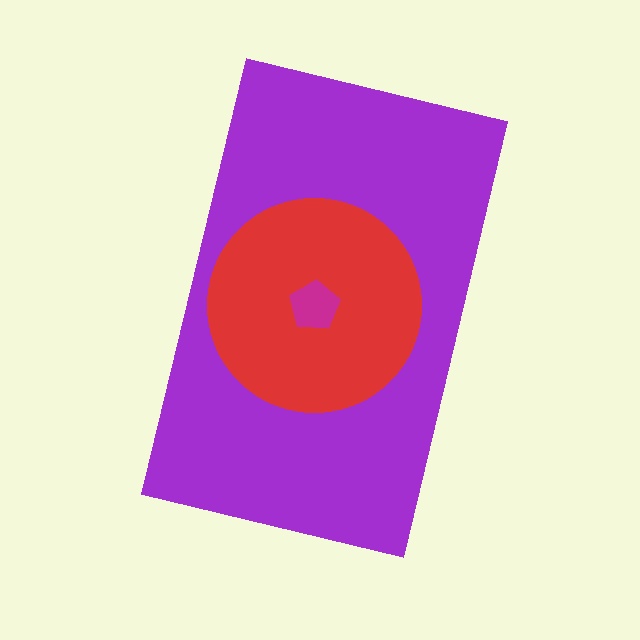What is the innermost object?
The magenta pentagon.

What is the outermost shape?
The purple rectangle.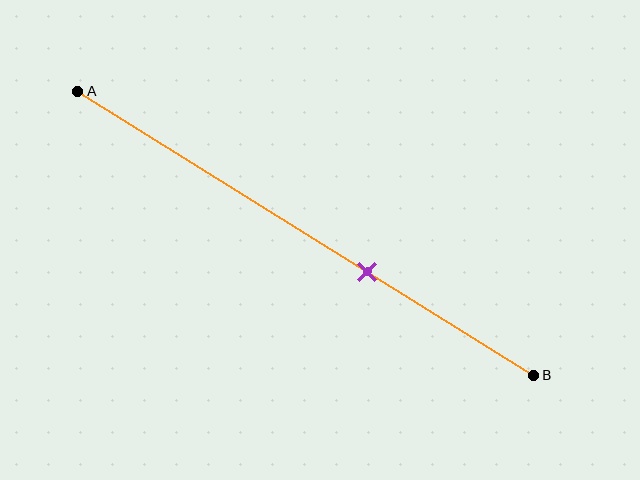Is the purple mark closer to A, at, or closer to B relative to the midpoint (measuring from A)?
The purple mark is closer to point B than the midpoint of segment AB.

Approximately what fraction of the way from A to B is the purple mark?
The purple mark is approximately 65% of the way from A to B.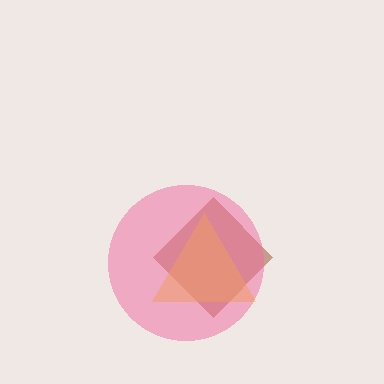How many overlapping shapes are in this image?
There are 3 overlapping shapes in the image.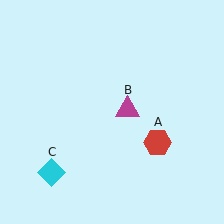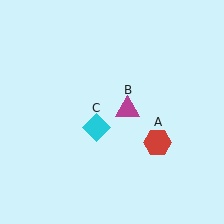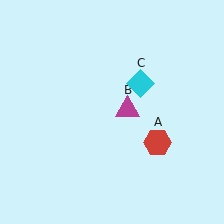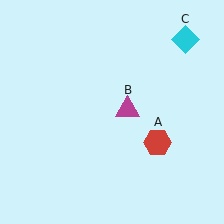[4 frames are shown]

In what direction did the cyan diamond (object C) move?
The cyan diamond (object C) moved up and to the right.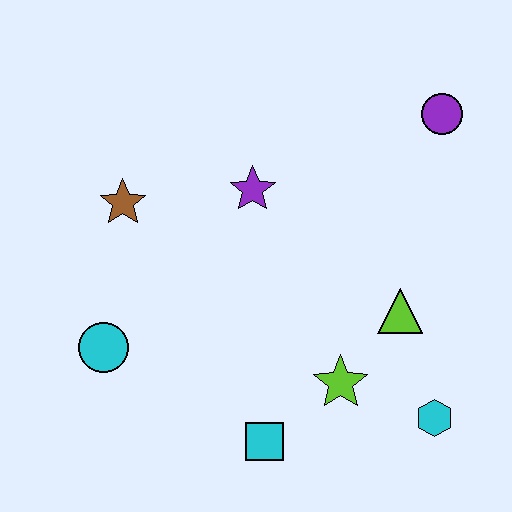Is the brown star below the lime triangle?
No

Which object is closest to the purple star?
The brown star is closest to the purple star.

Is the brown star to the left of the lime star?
Yes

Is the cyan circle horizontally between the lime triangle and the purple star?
No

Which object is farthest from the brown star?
The cyan hexagon is farthest from the brown star.